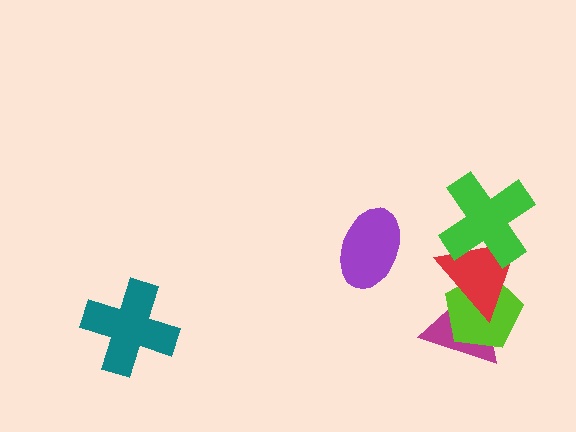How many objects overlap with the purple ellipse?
0 objects overlap with the purple ellipse.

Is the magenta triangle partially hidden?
Yes, it is partially covered by another shape.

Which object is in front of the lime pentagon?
The red triangle is in front of the lime pentagon.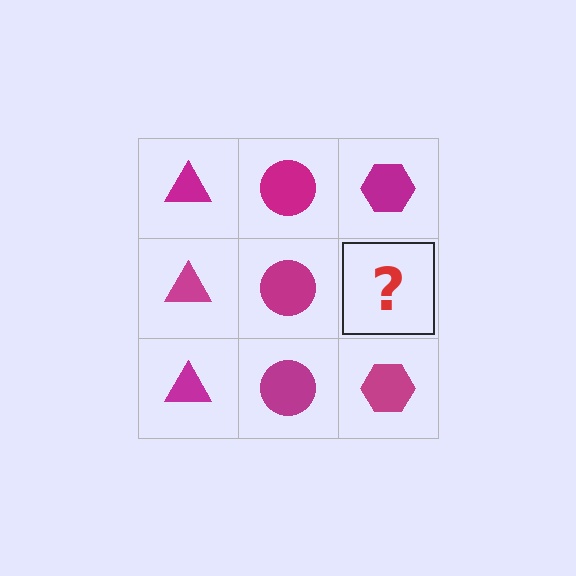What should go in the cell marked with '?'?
The missing cell should contain a magenta hexagon.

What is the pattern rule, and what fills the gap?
The rule is that each column has a consistent shape. The gap should be filled with a magenta hexagon.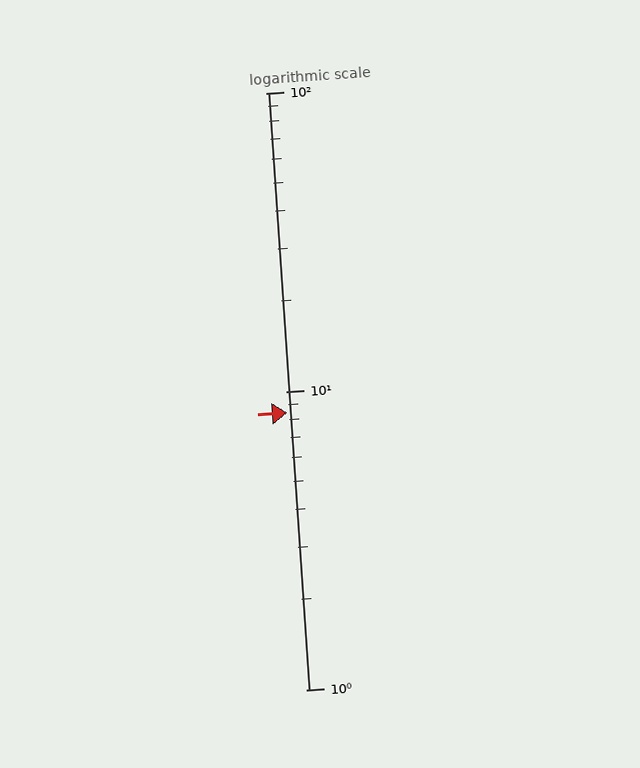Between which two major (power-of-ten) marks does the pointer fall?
The pointer is between 1 and 10.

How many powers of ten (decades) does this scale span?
The scale spans 2 decades, from 1 to 100.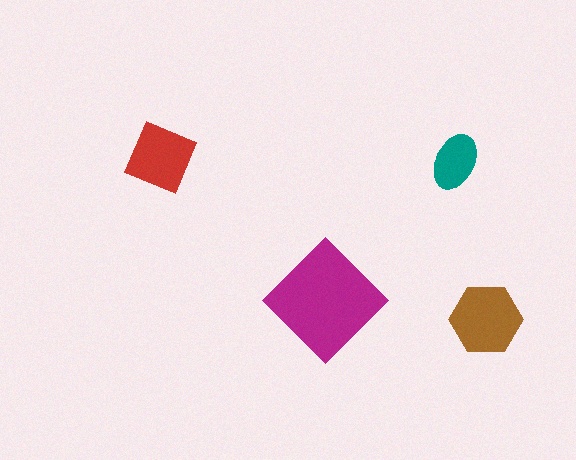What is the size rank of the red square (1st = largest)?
3rd.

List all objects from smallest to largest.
The teal ellipse, the red square, the brown hexagon, the magenta diamond.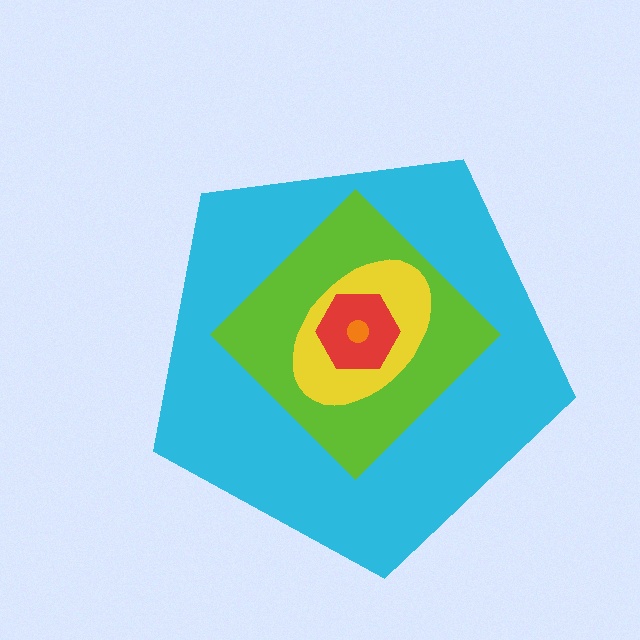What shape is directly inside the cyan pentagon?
The lime diamond.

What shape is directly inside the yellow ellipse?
The red hexagon.